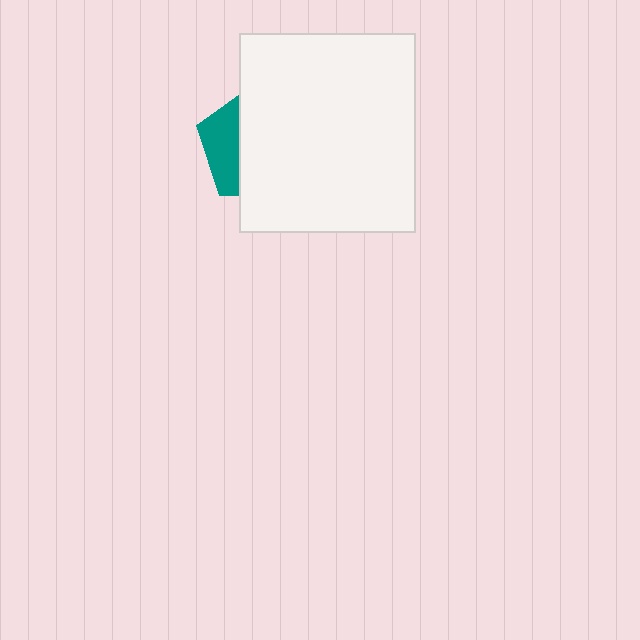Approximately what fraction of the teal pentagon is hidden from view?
Roughly 69% of the teal pentagon is hidden behind the white rectangle.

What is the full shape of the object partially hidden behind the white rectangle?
The partially hidden object is a teal pentagon.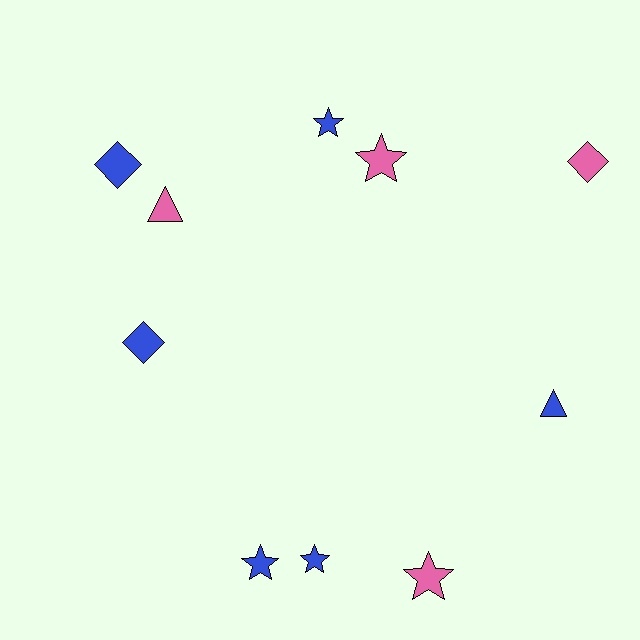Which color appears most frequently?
Blue, with 6 objects.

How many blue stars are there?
There are 3 blue stars.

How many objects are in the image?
There are 10 objects.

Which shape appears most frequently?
Star, with 5 objects.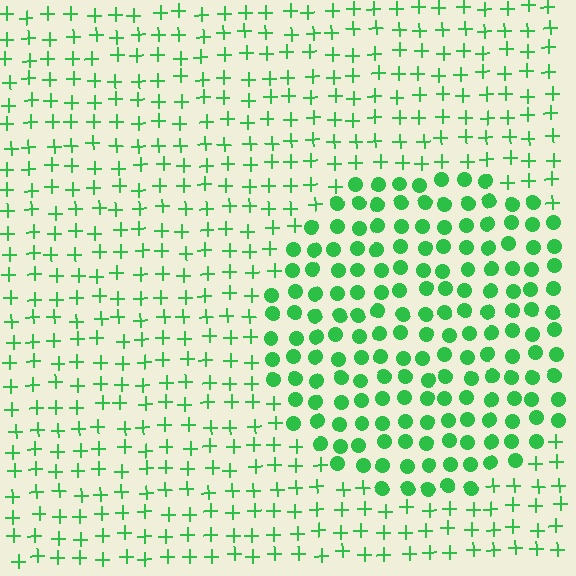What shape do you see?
I see a circle.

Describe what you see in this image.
The image is filled with small green elements arranged in a uniform grid. A circle-shaped region contains circles, while the surrounding area contains plus signs. The boundary is defined purely by the change in element shape.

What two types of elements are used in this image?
The image uses circles inside the circle region and plus signs outside it.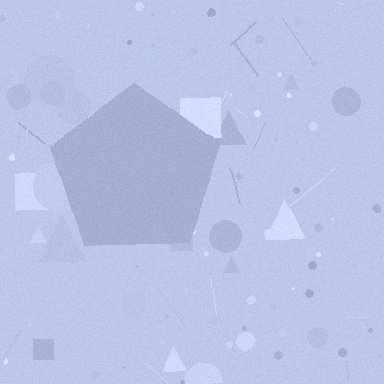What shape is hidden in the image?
A pentagon is hidden in the image.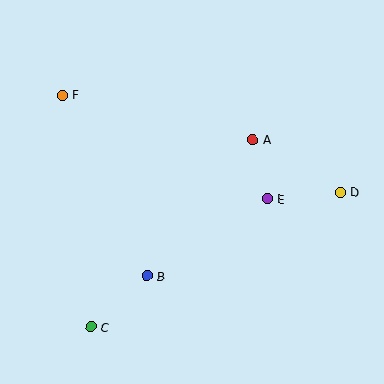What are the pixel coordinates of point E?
Point E is at (267, 199).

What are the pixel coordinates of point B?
Point B is at (147, 276).